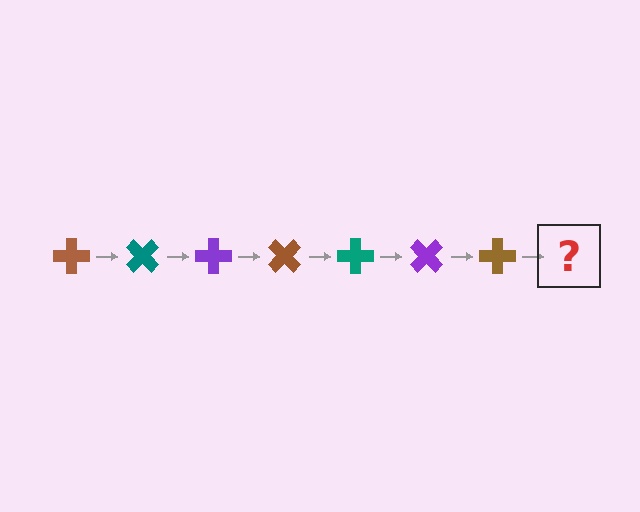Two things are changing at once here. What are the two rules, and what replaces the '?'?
The two rules are that it rotates 45 degrees each step and the color cycles through brown, teal, and purple. The '?' should be a teal cross, rotated 315 degrees from the start.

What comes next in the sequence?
The next element should be a teal cross, rotated 315 degrees from the start.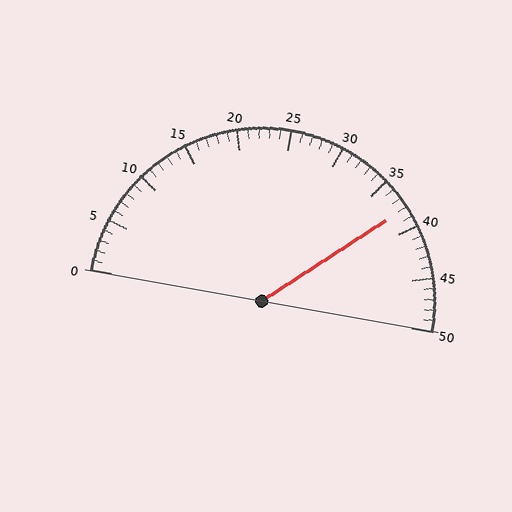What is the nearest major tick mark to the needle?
The nearest major tick mark is 40.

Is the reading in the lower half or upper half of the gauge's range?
The reading is in the upper half of the range (0 to 50).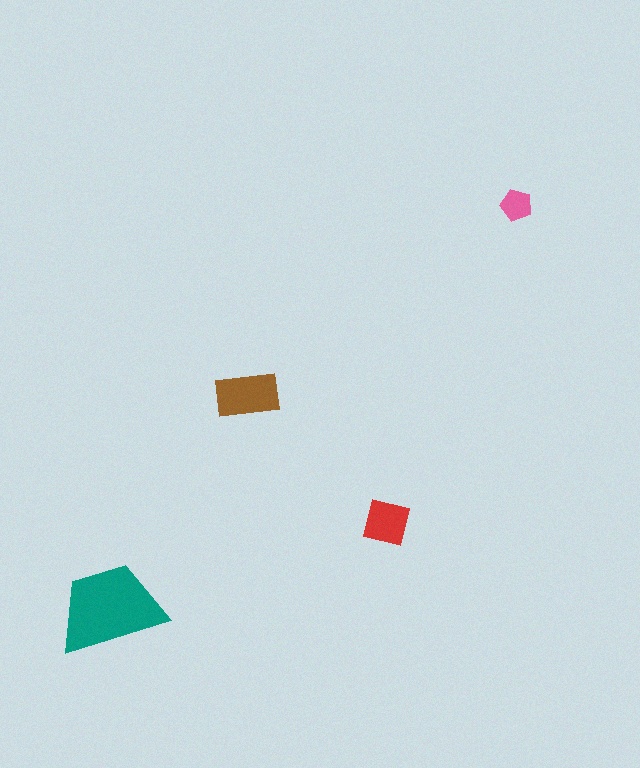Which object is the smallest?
The pink pentagon.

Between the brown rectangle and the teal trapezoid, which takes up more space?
The teal trapezoid.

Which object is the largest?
The teal trapezoid.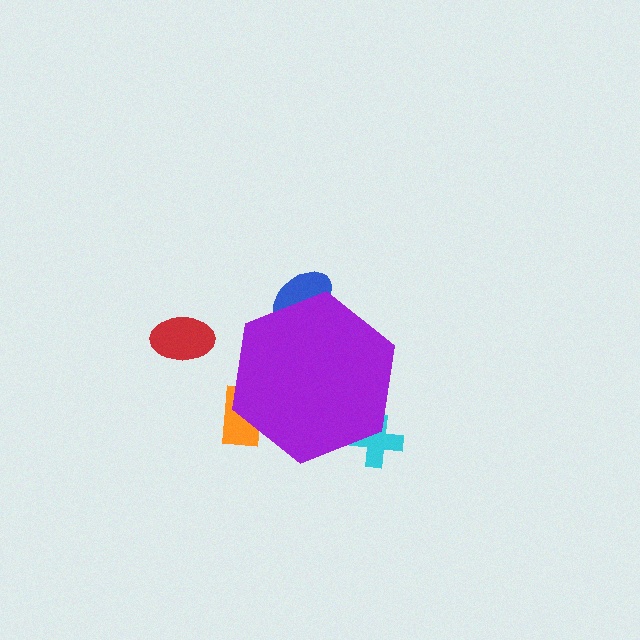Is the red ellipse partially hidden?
No, the red ellipse is fully visible.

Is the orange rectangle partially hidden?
Yes, the orange rectangle is partially hidden behind the purple hexagon.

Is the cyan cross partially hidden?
Yes, the cyan cross is partially hidden behind the purple hexagon.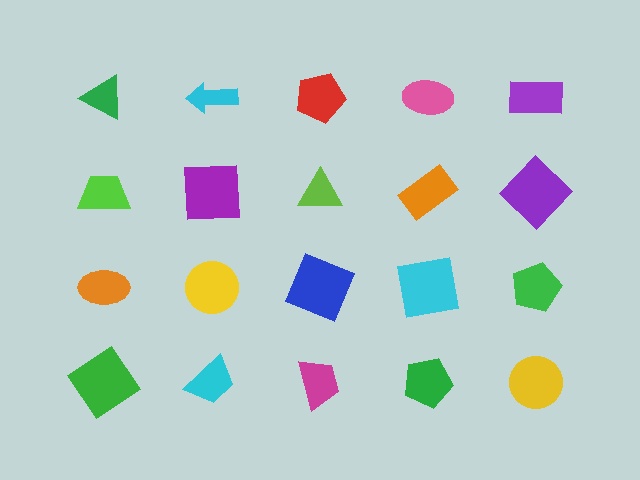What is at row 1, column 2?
A cyan arrow.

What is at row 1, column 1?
A green triangle.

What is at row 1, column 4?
A pink ellipse.